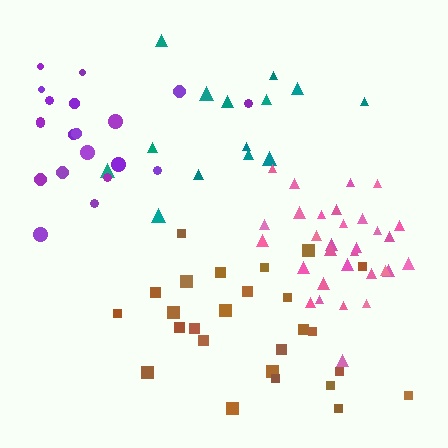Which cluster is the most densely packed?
Pink.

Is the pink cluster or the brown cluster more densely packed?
Pink.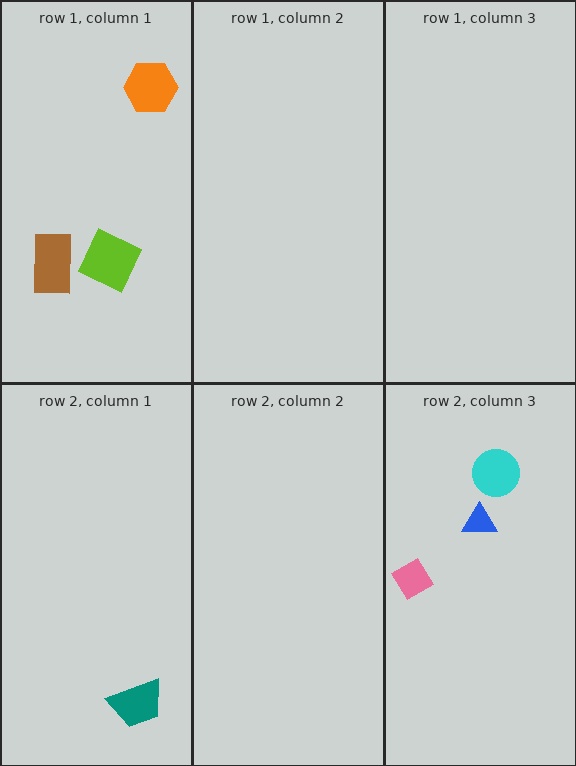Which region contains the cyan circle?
The row 2, column 3 region.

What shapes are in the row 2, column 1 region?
The teal trapezoid.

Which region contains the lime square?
The row 1, column 1 region.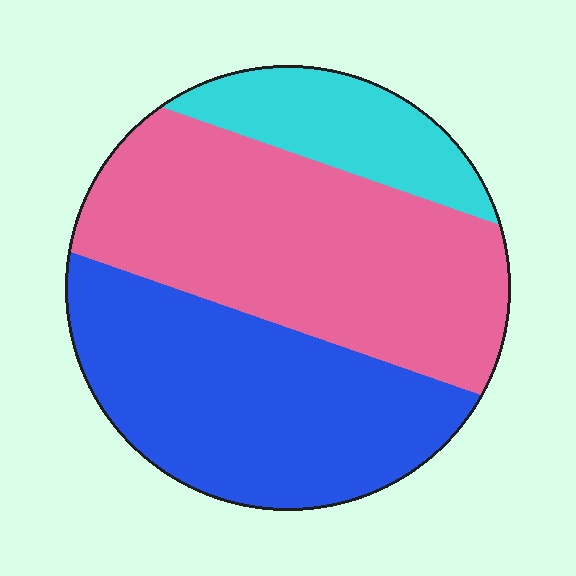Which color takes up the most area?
Pink, at roughly 45%.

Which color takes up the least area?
Cyan, at roughly 15%.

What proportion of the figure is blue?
Blue takes up about two fifths (2/5) of the figure.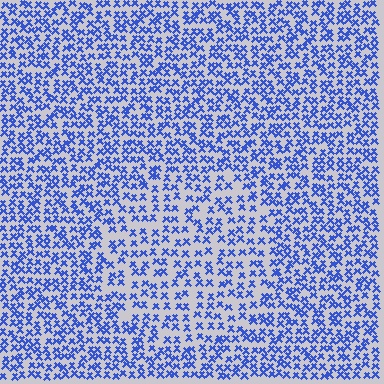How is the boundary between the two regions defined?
The boundary is defined by a change in element density (approximately 1.5x ratio). All elements are the same color, size, and shape.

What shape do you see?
I see a circle.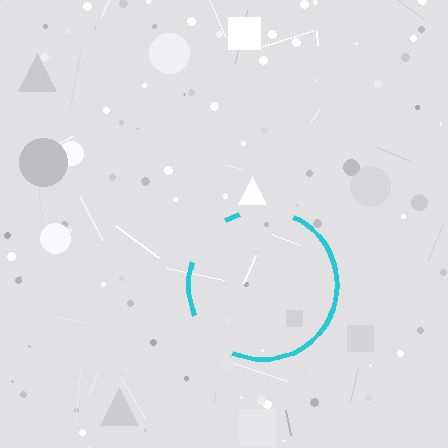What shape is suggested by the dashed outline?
The dashed outline suggests a circle.